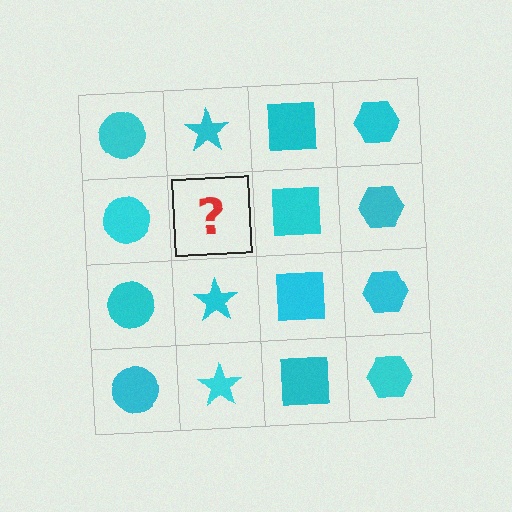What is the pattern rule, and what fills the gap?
The rule is that each column has a consistent shape. The gap should be filled with a cyan star.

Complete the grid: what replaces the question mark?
The question mark should be replaced with a cyan star.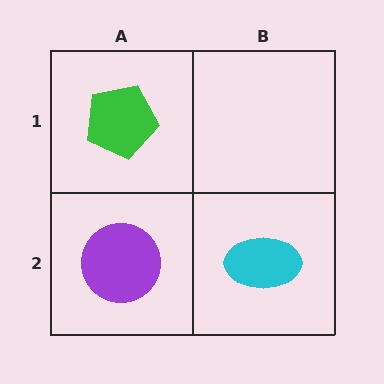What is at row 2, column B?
A cyan ellipse.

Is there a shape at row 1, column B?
No, that cell is empty.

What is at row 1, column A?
A green pentagon.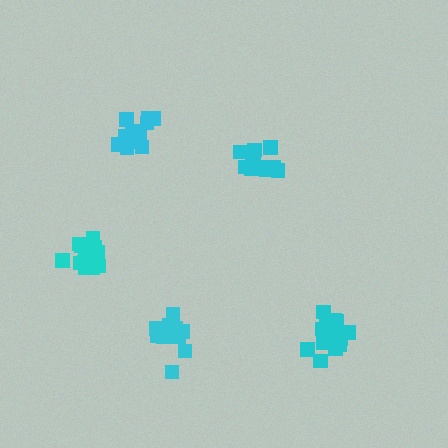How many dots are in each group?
Group 1: 12 dots, Group 2: 17 dots, Group 3: 13 dots, Group 4: 14 dots, Group 5: 12 dots (68 total).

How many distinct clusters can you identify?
There are 5 distinct clusters.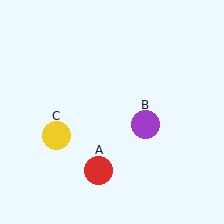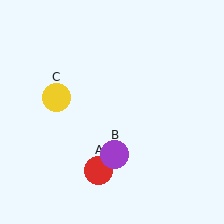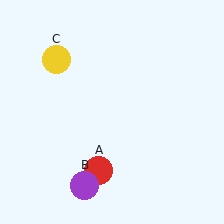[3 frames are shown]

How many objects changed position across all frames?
2 objects changed position: purple circle (object B), yellow circle (object C).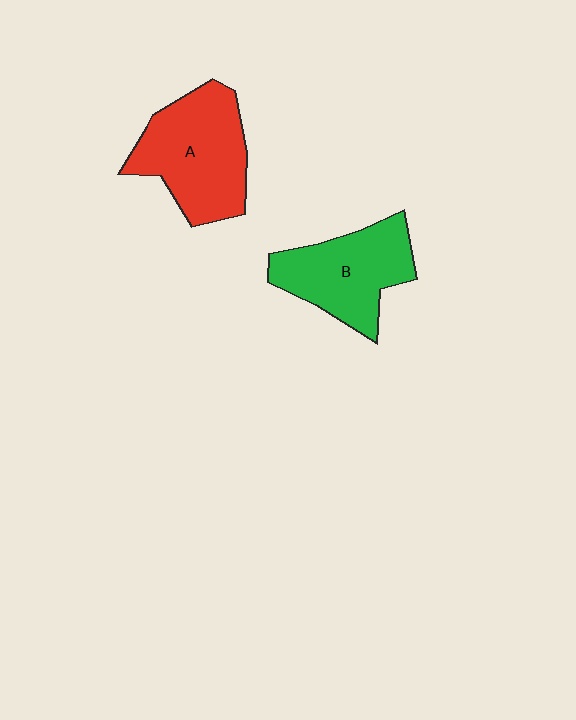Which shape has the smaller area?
Shape B (green).